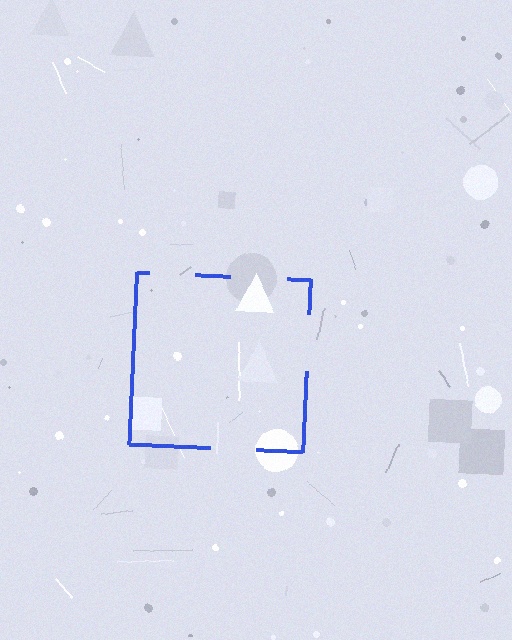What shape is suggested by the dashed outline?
The dashed outline suggests a square.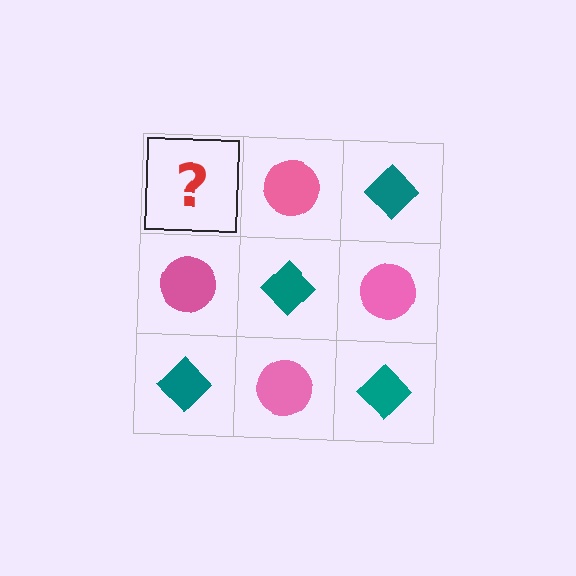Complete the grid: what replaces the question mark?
The question mark should be replaced with a teal diamond.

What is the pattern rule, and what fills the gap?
The rule is that it alternates teal diamond and pink circle in a checkerboard pattern. The gap should be filled with a teal diamond.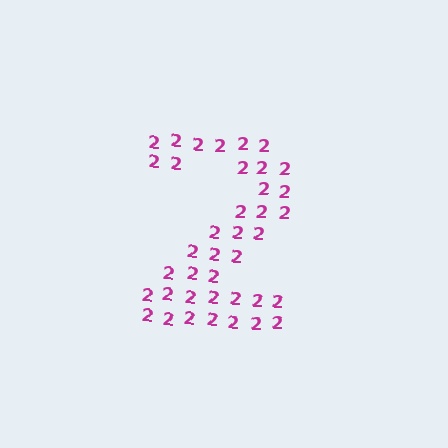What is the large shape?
The large shape is the digit 2.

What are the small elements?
The small elements are digit 2's.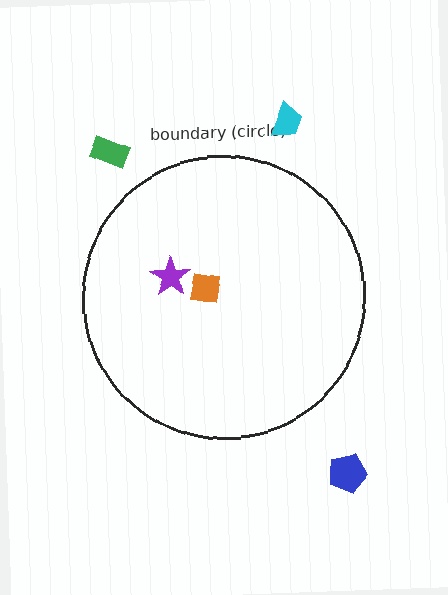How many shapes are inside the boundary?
2 inside, 3 outside.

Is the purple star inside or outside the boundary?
Inside.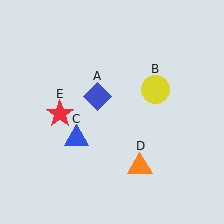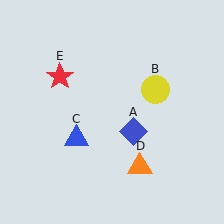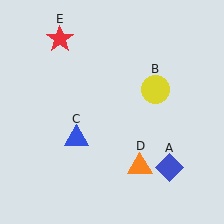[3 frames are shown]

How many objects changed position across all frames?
2 objects changed position: blue diamond (object A), red star (object E).